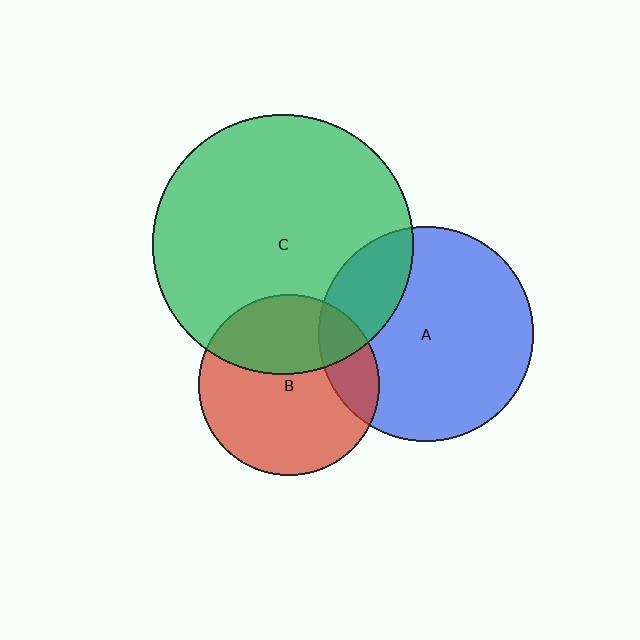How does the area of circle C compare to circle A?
Approximately 1.5 times.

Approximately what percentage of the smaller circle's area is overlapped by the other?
Approximately 20%.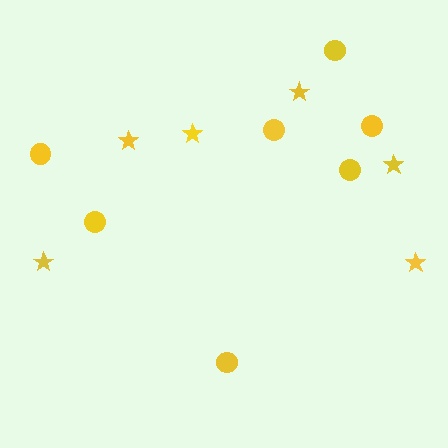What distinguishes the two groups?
There are 2 groups: one group of circles (7) and one group of stars (6).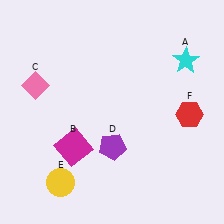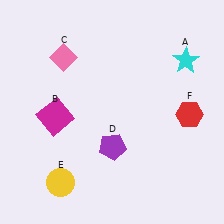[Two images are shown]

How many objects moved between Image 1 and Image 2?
2 objects moved between the two images.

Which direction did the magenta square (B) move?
The magenta square (B) moved up.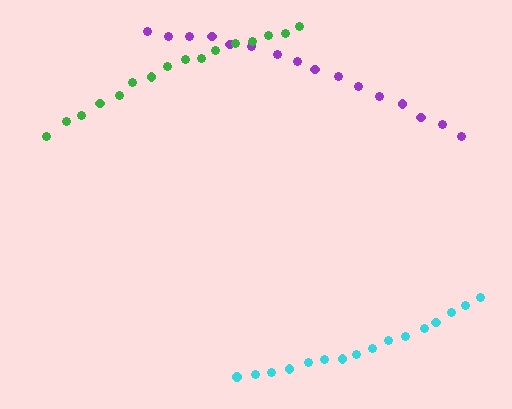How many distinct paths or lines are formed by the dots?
There are 3 distinct paths.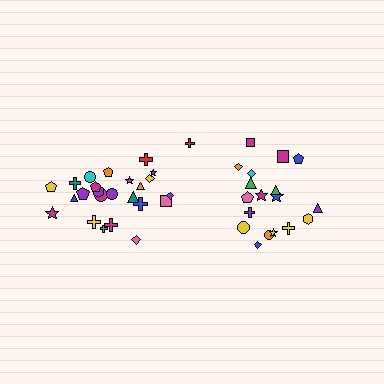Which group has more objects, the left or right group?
The left group.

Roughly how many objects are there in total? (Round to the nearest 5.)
Roughly 45 objects in total.